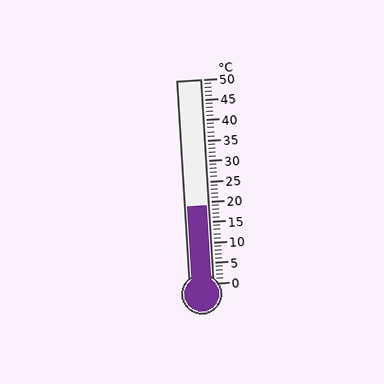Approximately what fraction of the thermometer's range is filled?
The thermometer is filled to approximately 40% of its range.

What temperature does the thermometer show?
The thermometer shows approximately 19°C.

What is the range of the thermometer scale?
The thermometer scale ranges from 0°C to 50°C.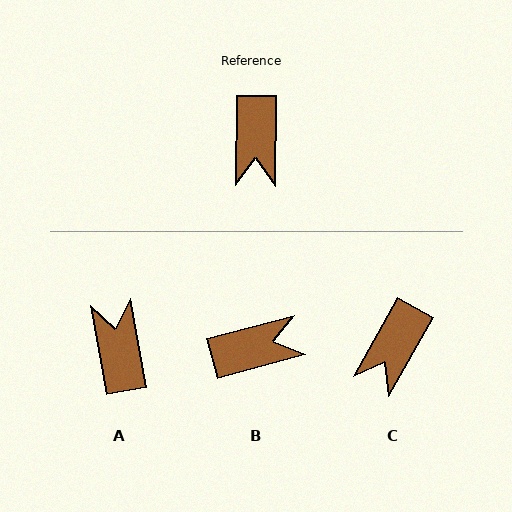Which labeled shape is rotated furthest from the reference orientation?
A, about 169 degrees away.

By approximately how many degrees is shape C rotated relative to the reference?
Approximately 29 degrees clockwise.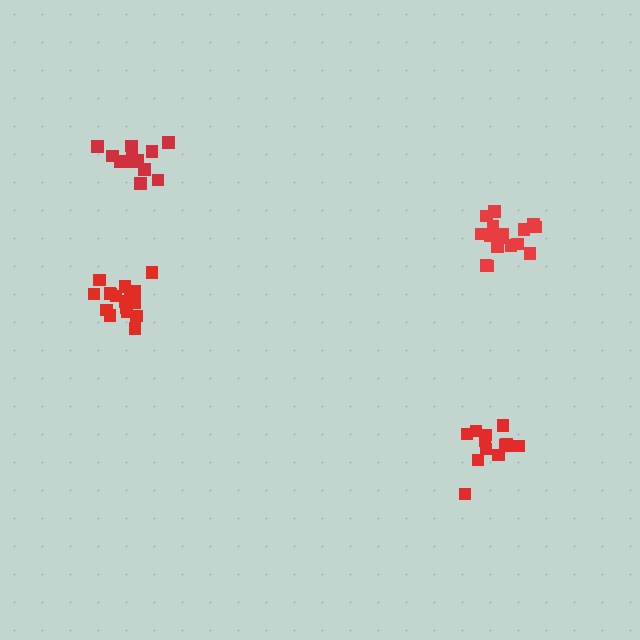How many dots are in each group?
Group 1: 18 dots, Group 2: 13 dots, Group 3: 14 dots, Group 4: 18 dots (63 total).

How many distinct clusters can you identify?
There are 4 distinct clusters.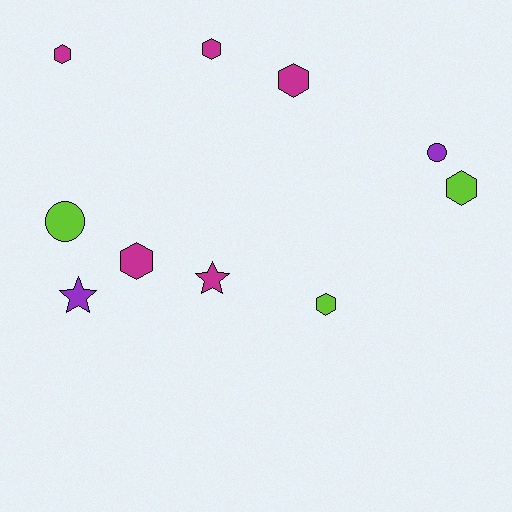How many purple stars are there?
There is 1 purple star.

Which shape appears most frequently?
Hexagon, with 6 objects.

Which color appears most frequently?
Magenta, with 5 objects.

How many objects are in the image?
There are 10 objects.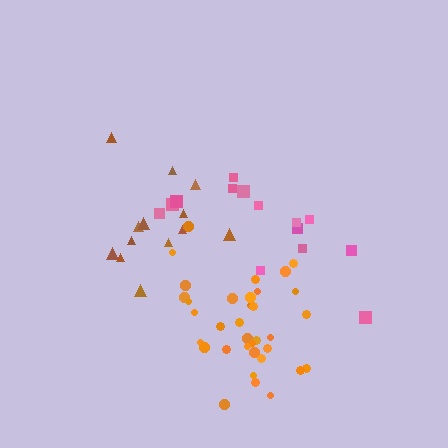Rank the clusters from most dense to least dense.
orange, brown, pink.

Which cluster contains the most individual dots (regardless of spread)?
Orange (35).